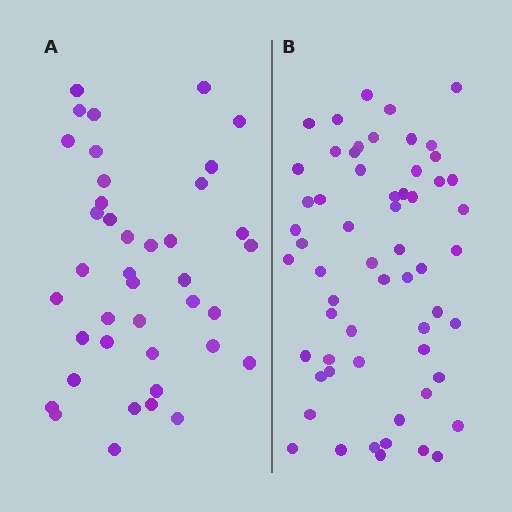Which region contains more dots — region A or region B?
Region B (the right region) has more dots.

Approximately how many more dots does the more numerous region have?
Region B has approximately 20 more dots than region A.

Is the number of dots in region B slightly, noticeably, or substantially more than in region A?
Region B has substantially more. The ratio is roughly 1.5 to 1.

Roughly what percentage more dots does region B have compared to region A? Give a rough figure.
About 50% more.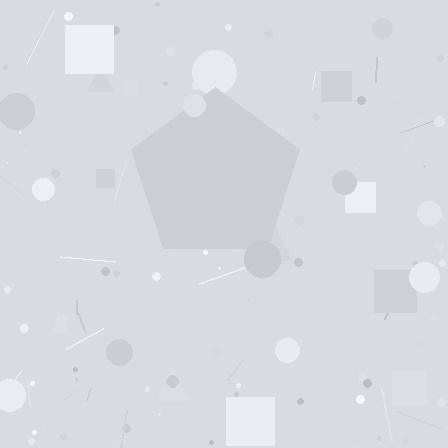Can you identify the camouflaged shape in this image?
The camouflaged shape is a pentagon.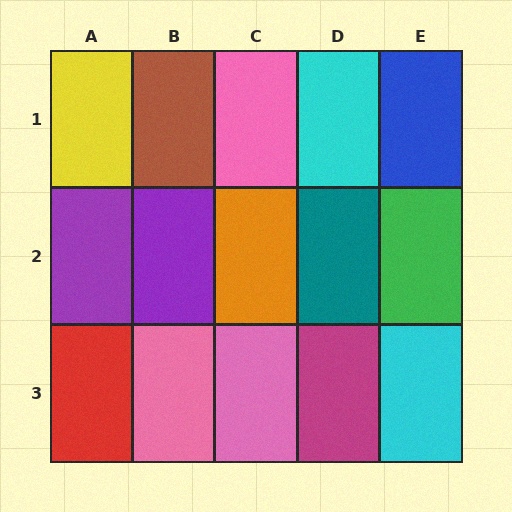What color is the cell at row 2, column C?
Orange.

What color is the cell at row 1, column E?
Blue.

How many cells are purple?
2 cells are purple.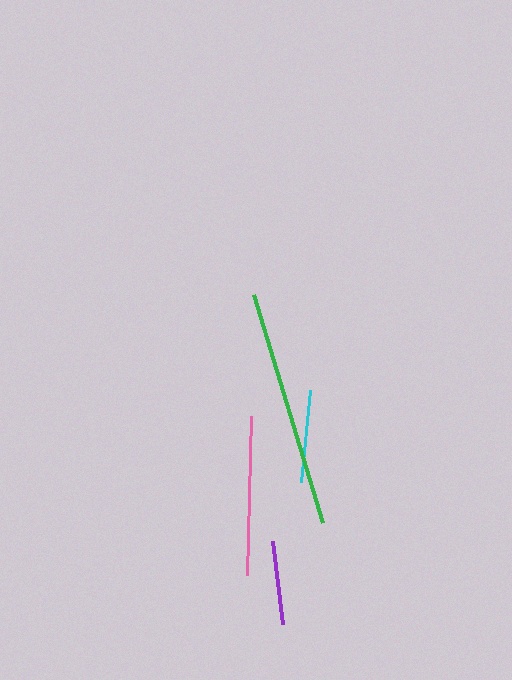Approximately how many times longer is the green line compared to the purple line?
The green line is approximately 2.9 times the length of the purple line.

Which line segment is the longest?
The green line is the longest at approximately 238 pixels.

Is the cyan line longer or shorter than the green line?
The green line is longer than the cyan line.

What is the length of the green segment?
The green segment is approximately 238 pixels long.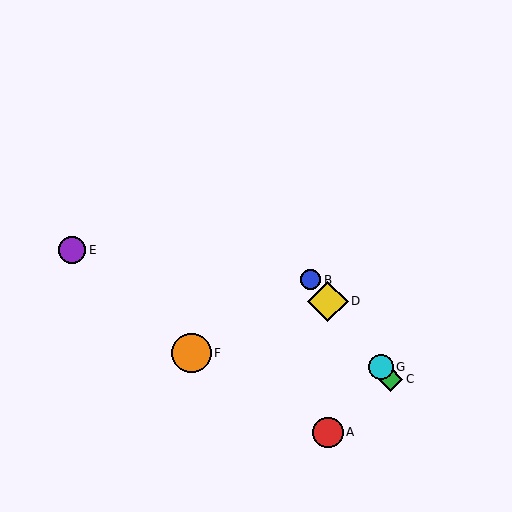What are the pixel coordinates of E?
Object E is at (72, 250).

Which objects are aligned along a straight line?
Objects B, C, D, G are aligned along a straight line.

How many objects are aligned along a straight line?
4 objects (B, C, D, G) are aligned along a straight line.